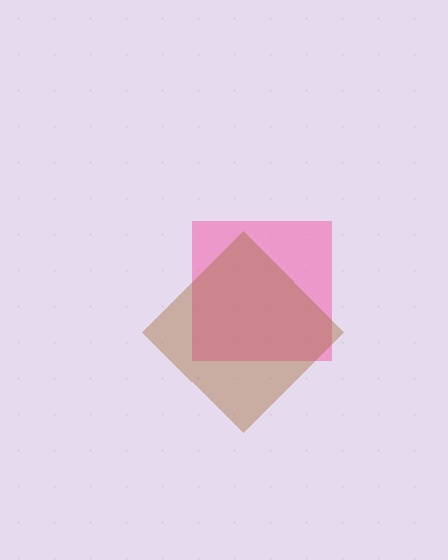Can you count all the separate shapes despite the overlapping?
Yes, there are 2 separate shapes.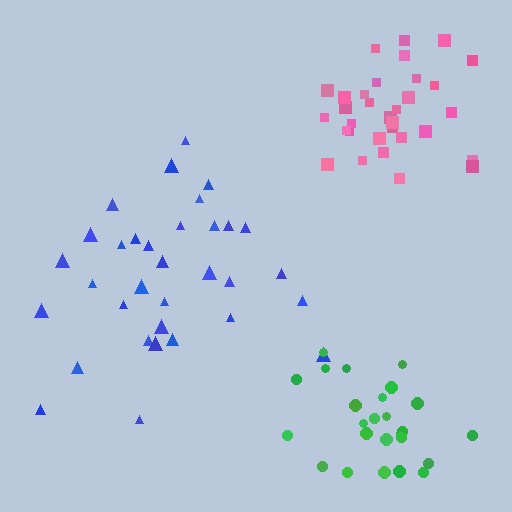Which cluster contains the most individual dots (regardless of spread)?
Blue (33).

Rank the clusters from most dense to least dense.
pink, green, blue.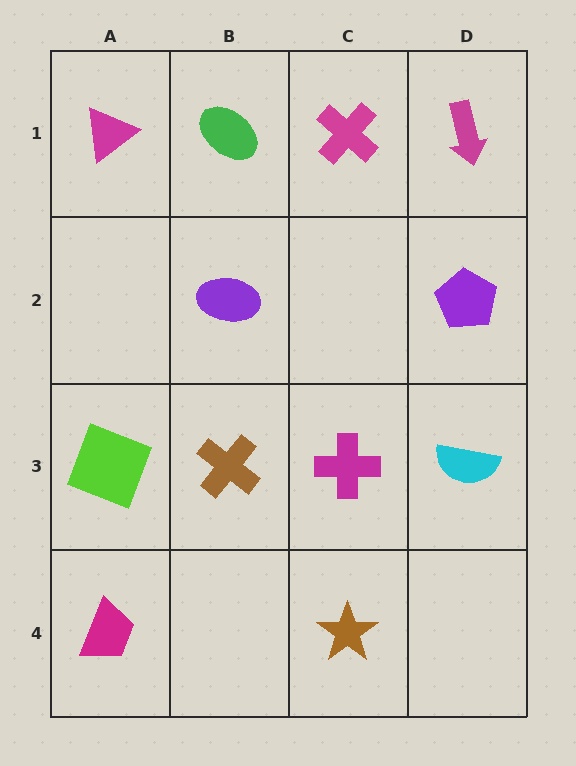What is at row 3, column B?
A brown cross.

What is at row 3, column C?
A magenta cross.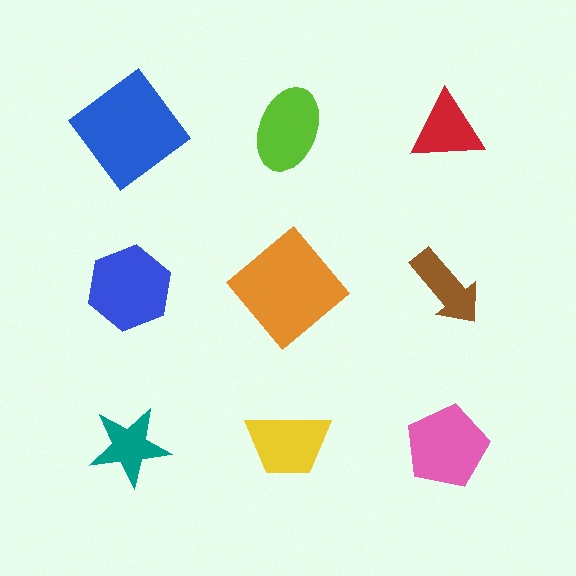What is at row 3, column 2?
A yellow trapezoid.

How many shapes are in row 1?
3 shapes.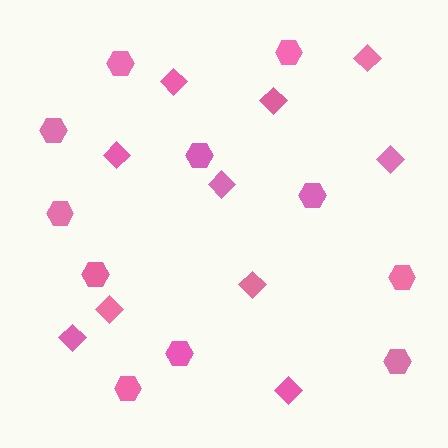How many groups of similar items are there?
There are 2 groups: one group of hexagons (11) and one group of diamonds (10).